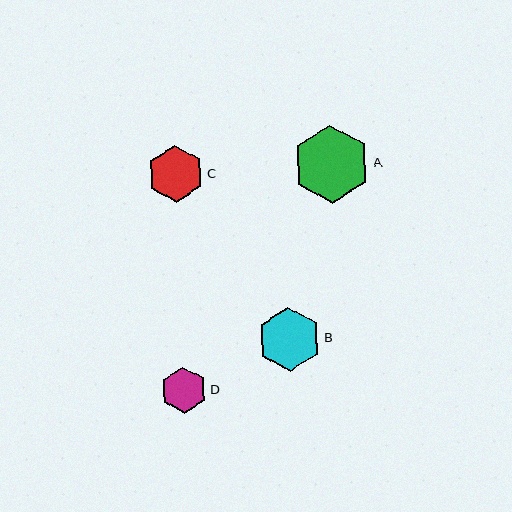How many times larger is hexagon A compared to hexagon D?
Hexagon A is approximately 1.7 times the size of hexagon D.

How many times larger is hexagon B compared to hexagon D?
Hexagon B is approximately 1.4 times the size of hexagon D.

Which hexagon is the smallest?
Hexagon D is the smallest with a size of approximately 47 pixels.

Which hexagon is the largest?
Hexagon A is the largest with a size of approximately 78 pixels.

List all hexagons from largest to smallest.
From largest to smallest: A, B, C, D.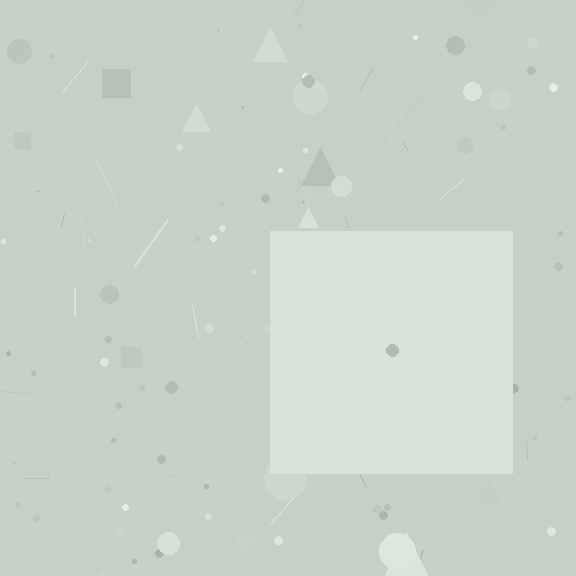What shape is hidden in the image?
A square is hidden in the image.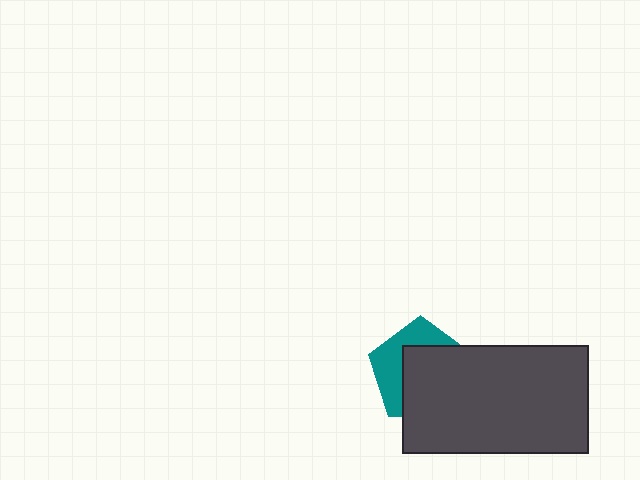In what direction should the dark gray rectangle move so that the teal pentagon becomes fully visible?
The dark gray rectangle should move toward the lower-right. That is the shortest direction to clear the overlap and leave the teal pentagon fully visible.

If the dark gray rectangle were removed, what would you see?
You would see the complete teal pentagon.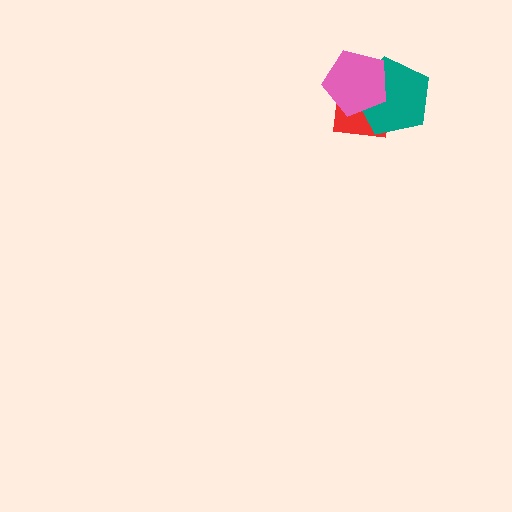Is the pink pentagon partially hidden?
No, no other shape covers it.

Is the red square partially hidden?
Yes, it is partially covered by another shape.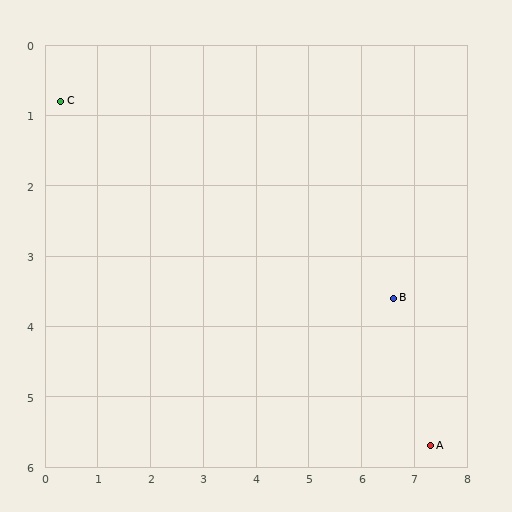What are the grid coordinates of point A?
Point A is at approximately (7.3, 5.7).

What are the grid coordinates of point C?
Point C is at approximately (0.3, 0.8).